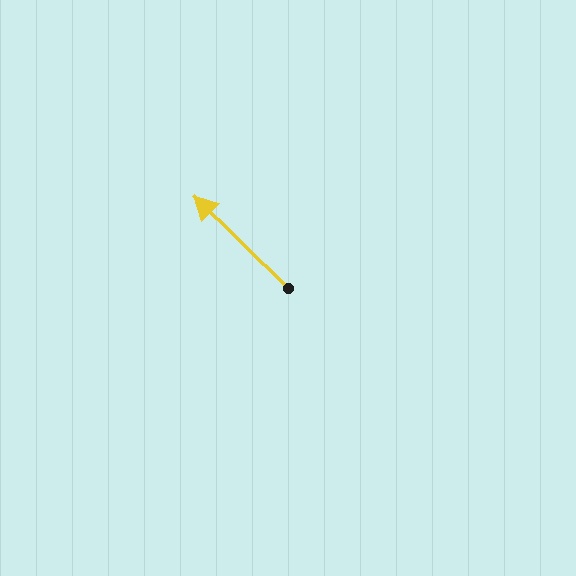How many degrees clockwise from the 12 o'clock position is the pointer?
Approximately 314 degrees.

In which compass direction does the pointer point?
Northwest.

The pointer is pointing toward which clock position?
Roughly 10 o'clock.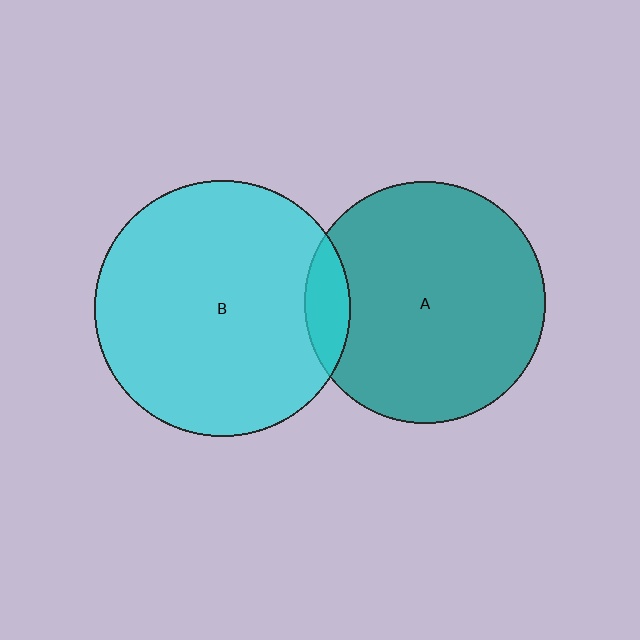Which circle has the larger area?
Circle B (cyan).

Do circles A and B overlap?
Yes.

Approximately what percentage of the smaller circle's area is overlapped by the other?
Approximately 10%.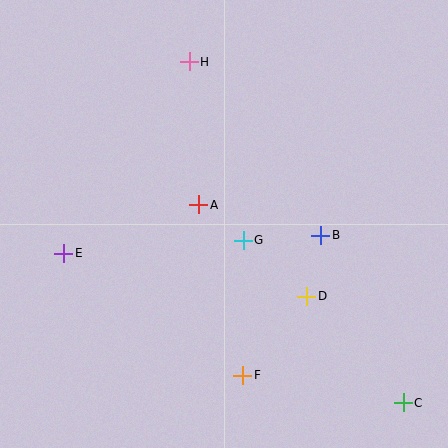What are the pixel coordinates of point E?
Point E is at (64, 253).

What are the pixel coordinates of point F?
Point F is at (243, 375).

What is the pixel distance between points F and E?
The distance between F and E is 217 pixels.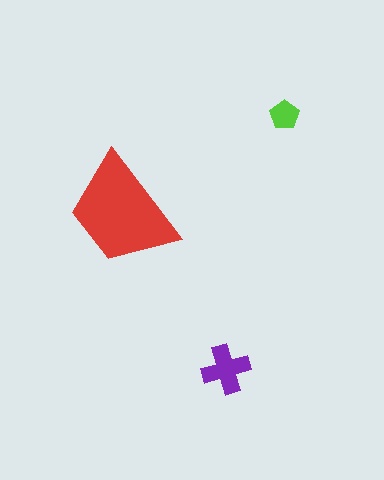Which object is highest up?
The lime pentagon is topmost.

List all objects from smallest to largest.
The lime pentagon, the purple cross, the red trapezoid.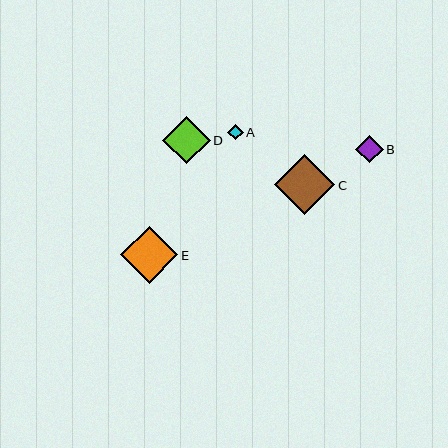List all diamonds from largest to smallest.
From largest to smallest: C, E, D, B, A.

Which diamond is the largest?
Diamond C is the largest with a size of approximately 60 pixels.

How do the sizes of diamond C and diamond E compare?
Diamond C and diamond E are approximately the same size.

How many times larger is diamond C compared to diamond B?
Diamond C is approximately 2.1 times the size of diamond B.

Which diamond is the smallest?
Diamond A is the smallest with a size of approximately 15 pixels.